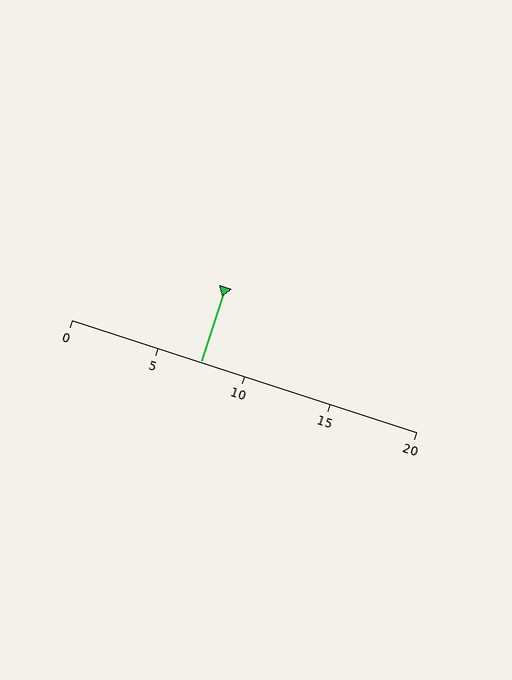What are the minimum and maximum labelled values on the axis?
The axis runs from 0 to 20.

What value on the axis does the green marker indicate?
The marker indicates approximately 7.5.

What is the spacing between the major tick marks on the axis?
The major ticks are spaced 5 apart.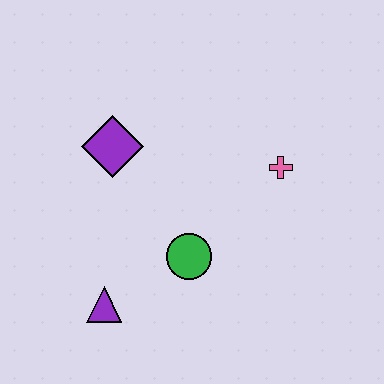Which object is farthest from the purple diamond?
The pink cross is farthest from the purple diamond.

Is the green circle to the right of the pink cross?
No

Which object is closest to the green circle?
The purple triangle is closest to the green circle.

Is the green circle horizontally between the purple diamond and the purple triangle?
No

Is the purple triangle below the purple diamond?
Yes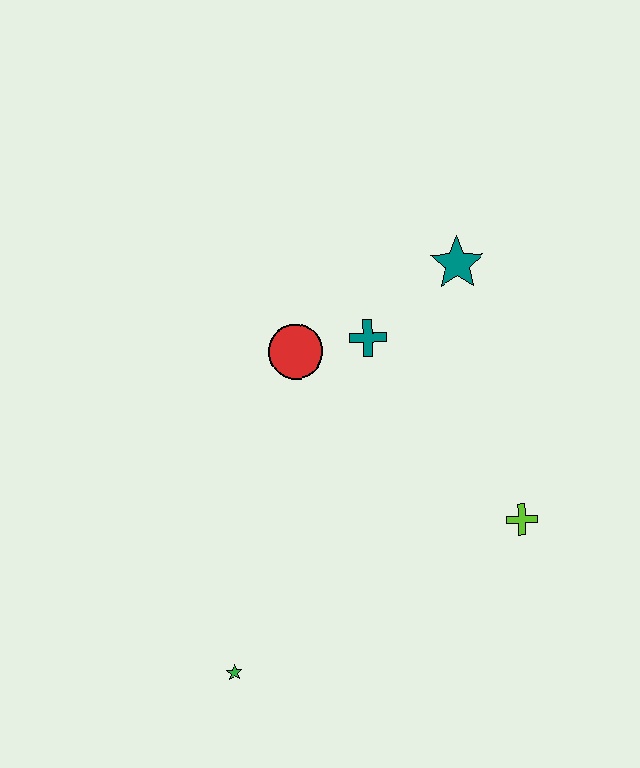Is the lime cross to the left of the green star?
No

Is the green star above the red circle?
No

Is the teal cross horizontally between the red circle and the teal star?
Yes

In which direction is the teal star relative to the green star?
The teal star is above the green star.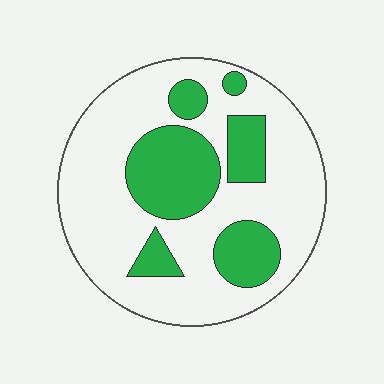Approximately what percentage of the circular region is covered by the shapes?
Approximately 30%.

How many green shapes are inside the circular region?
6.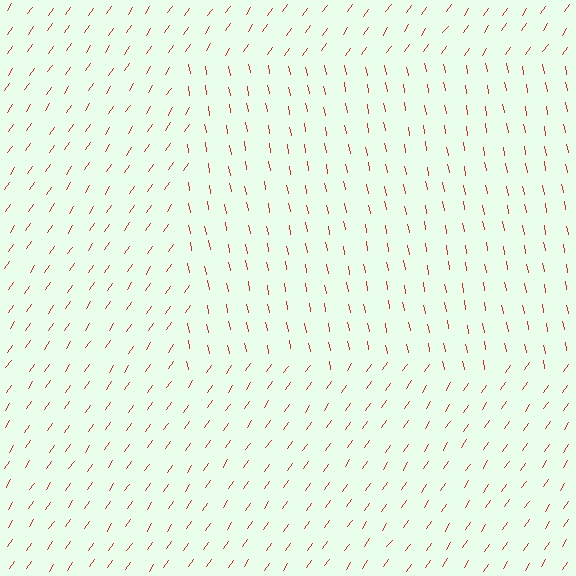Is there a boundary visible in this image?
Yes, there is a texture boundary formed by a change in line orientation.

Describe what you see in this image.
The image is filled with small red line segments. A rectangle region in the image has lines oriented differently from the surrounding lines, creating a visible texture boundary.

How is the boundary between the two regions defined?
The boundary is defined purely by a change in line orientation (approximately 45 degrees difference). All lines are the same color and thickness.